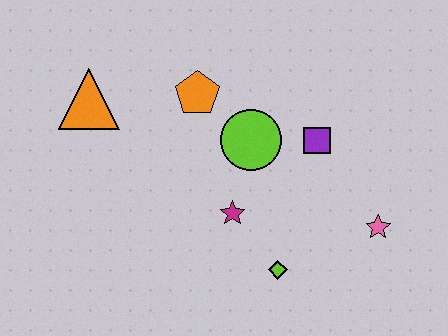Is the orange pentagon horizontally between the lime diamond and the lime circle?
No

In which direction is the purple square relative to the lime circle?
The purple square is to the right of the lime circle.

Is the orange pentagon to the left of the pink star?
Yes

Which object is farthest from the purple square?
The orange triangle is farthest from the purple square.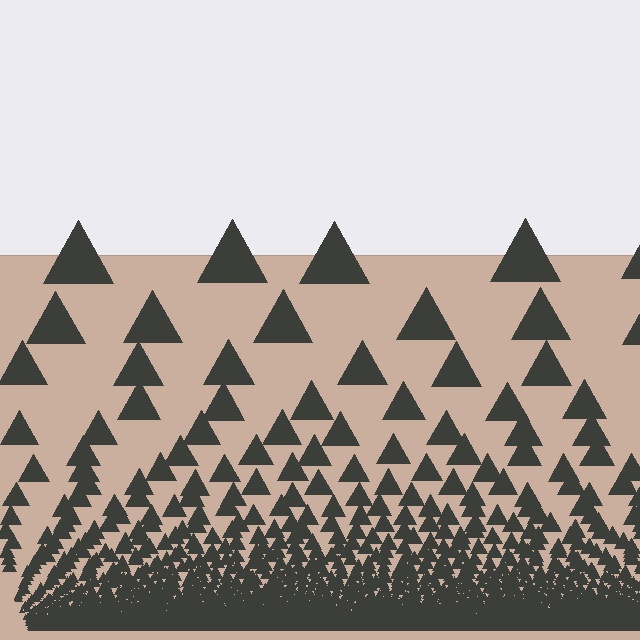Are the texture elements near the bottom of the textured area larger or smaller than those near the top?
Smaller. The gradient is inverted — elements near the bottom are smaller and denser.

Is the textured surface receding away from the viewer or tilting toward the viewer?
The surface appears to tilt toward the viewer. Texture elements get larger and sparser toward the top.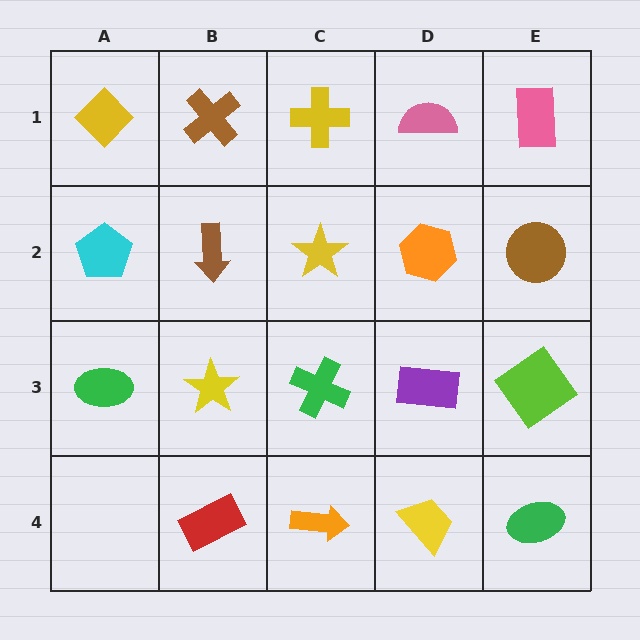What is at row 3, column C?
A green cross.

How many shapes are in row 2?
5 shapes.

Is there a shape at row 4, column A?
No, that cell is empty.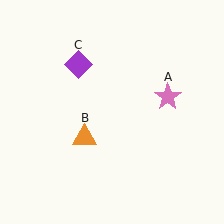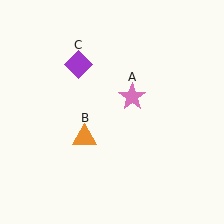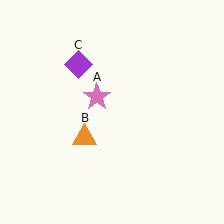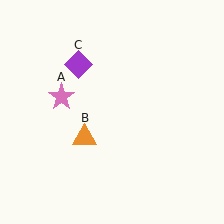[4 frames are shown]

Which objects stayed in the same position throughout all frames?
Orange triangle (object B) and purple diamond (object C) remained stationary.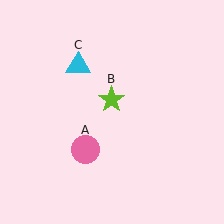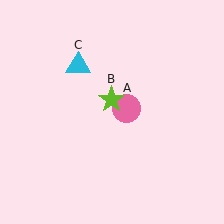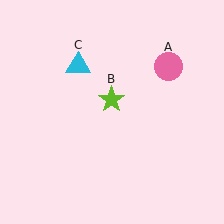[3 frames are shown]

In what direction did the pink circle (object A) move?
The pink circle (object A) moved up and to the right.